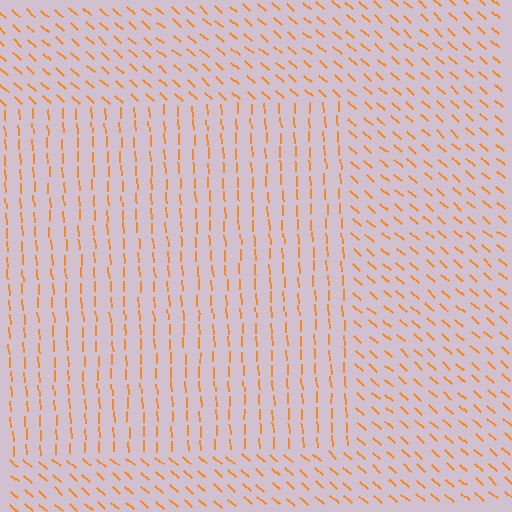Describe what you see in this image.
The image is filled with small orange line segments. A rectangle region in the image has lines oriented differently from the surrounding lines, creating a visible texture boundary.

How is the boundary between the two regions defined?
The boundary is defined purely by a change in line orientation (approximately 45 degrees difference). All lines are the same color and thickness.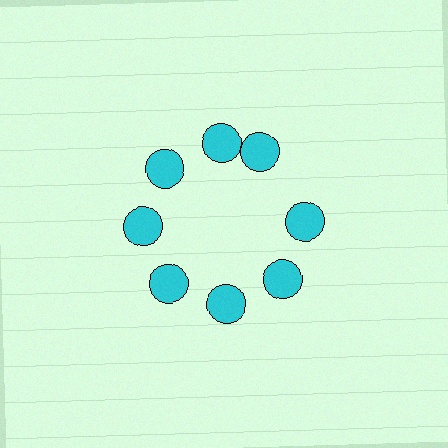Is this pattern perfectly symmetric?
No. The 8 cyan circles are arranged in a ring, but one element near the 2 o'clock position is rotated out of alignment along the ring, breaking the 8-fold rotational symmetry.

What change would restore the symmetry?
The symmetry would be restored by rotating it back into even spacing with its neighbors so that all 8 circles sit at equal angles and equal distance from the center.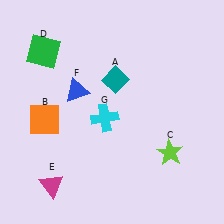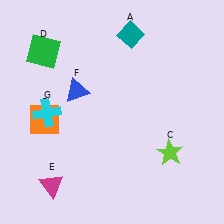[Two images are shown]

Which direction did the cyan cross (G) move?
The cyan cross (G) moved left.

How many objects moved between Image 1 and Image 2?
2 objects moved between the two images.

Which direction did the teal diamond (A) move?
The teal diamond (A) moved up.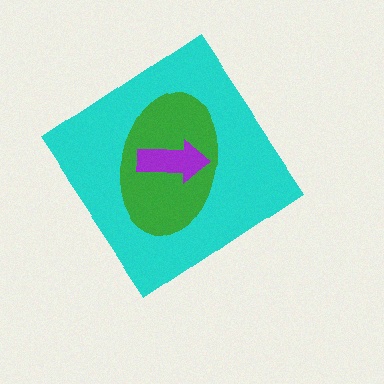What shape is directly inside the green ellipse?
The purple arrow.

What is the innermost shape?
The purple arrow.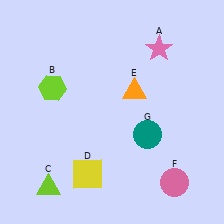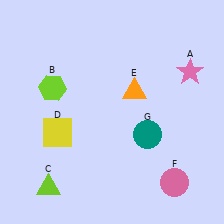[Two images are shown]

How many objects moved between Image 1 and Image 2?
2 objects moved between the two images.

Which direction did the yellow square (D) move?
The yellow square (D) moved up.